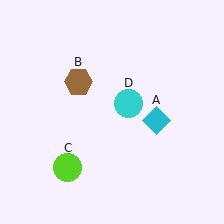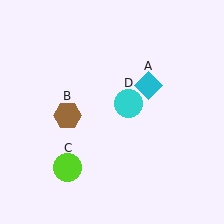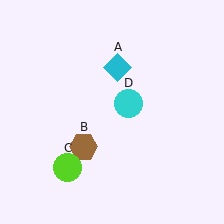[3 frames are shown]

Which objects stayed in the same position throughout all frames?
Lime circle (object C) and cyan circle (object D) remained stationary.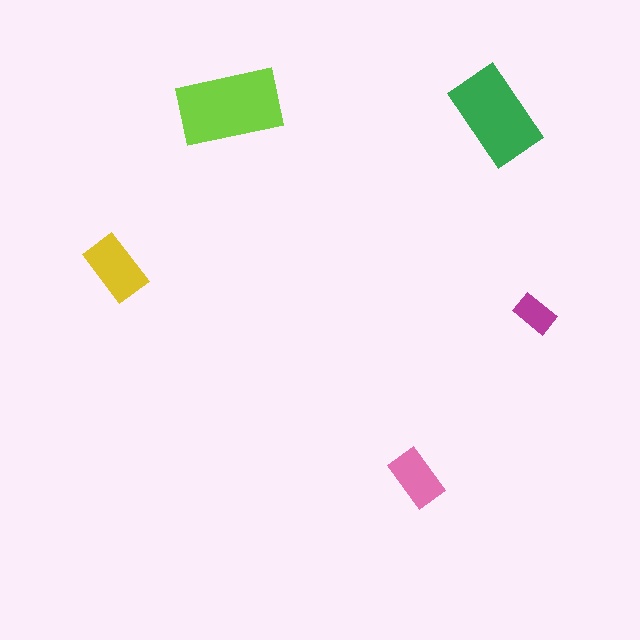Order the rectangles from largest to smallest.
the lime one, the green one, the yellow one, the pink one, the magenta one.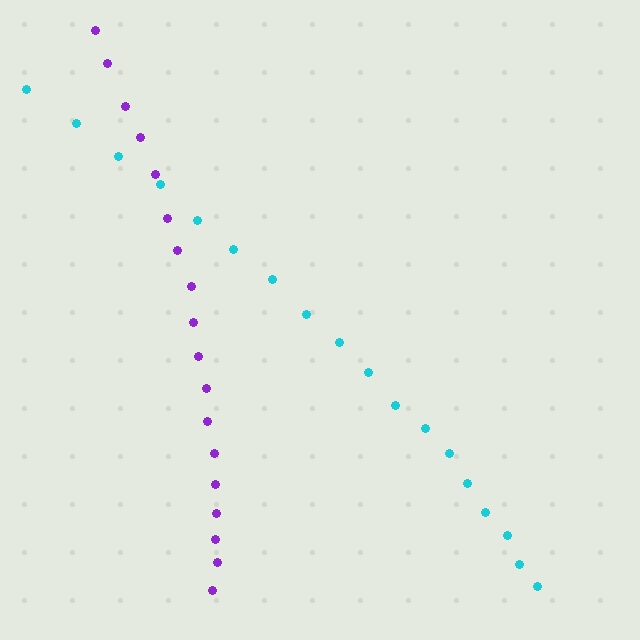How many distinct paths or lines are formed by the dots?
There are 2 distinct paths.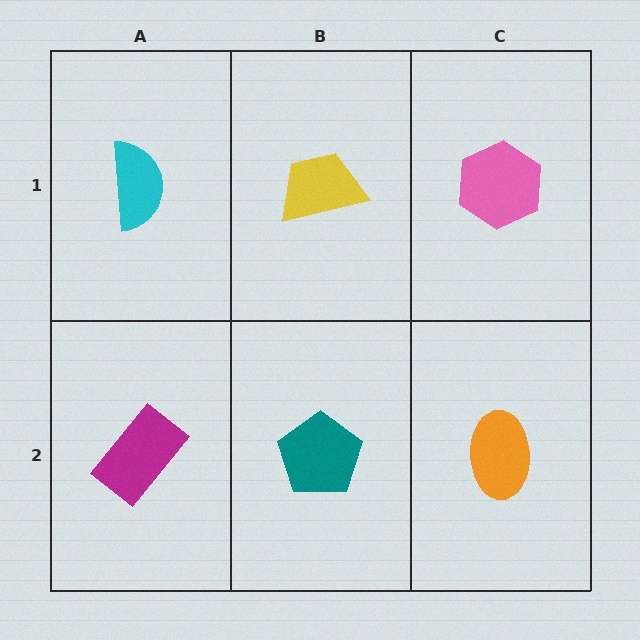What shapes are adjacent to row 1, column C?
An orange ellipse (row 2, column C), a yellow trapezoid (row 1, column B).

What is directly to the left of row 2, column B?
A magenta rectangle.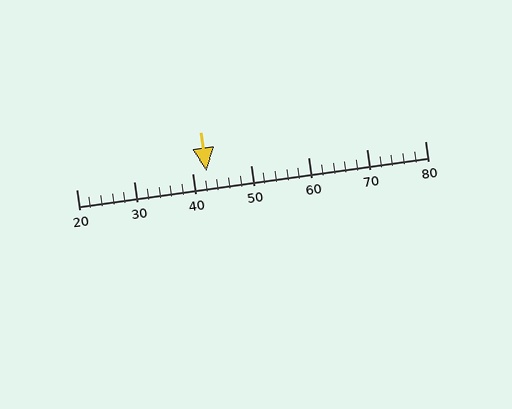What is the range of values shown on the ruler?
The ruler shows values from 20 to 80.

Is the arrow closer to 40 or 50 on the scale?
The arrow is closer to 40.